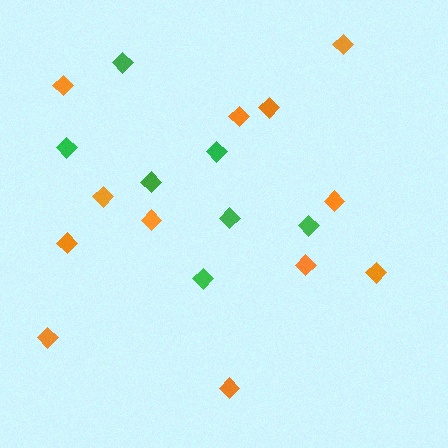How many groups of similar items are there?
There are 2 groups: one group of green diamonds (7) and one group of orange diamonds (12).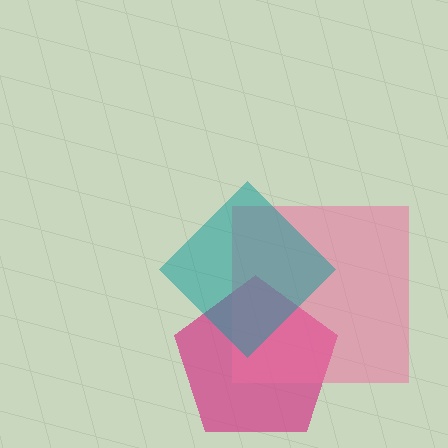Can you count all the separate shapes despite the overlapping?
Yes, there are 3 separate shapes.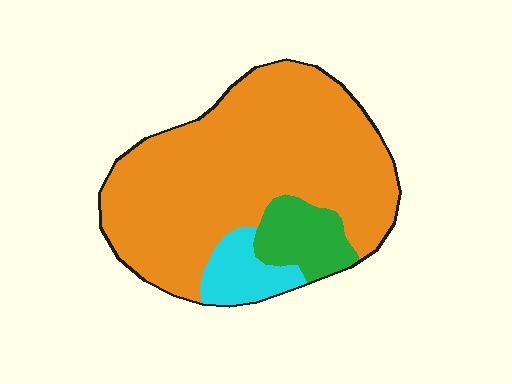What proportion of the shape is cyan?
Cyan takes up about one tenth (1/10) of the shape.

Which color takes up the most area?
Orange, at roughly 80%.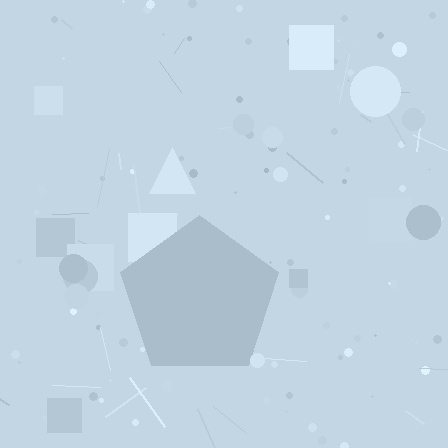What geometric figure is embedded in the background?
A pentagon is embedded in the background.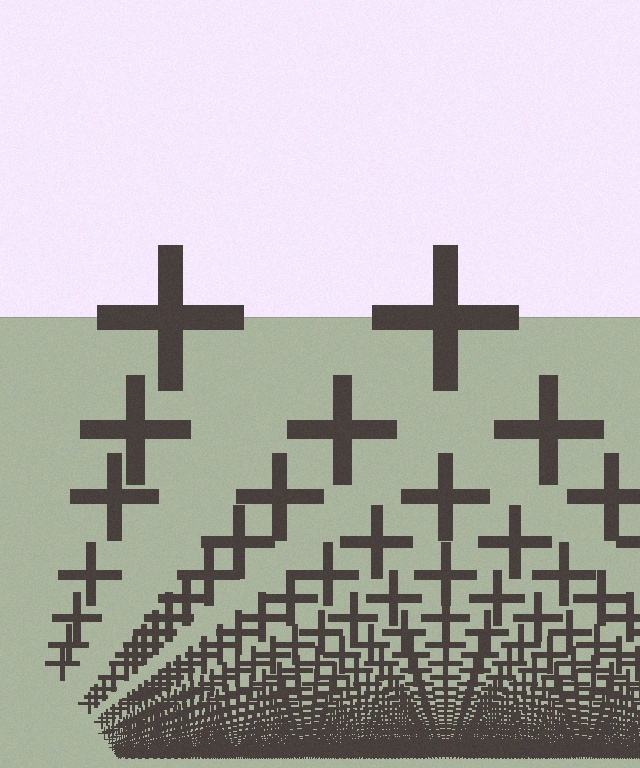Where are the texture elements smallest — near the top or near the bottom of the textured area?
Near the bottom.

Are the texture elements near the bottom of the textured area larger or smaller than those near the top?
Smaller. The gradient is inverted — elements near the bottom are smaller and denser.